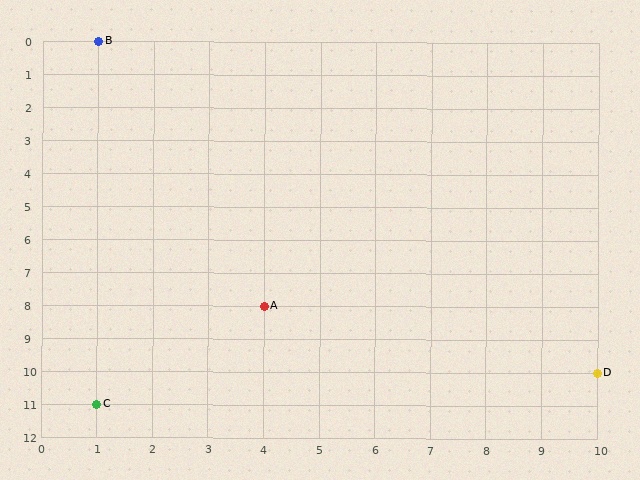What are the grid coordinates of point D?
Point D is at grid coordinates (10, 10).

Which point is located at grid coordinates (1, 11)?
Point C is at (1, 11).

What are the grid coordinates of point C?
Point C is at grid coordinates (1, 11).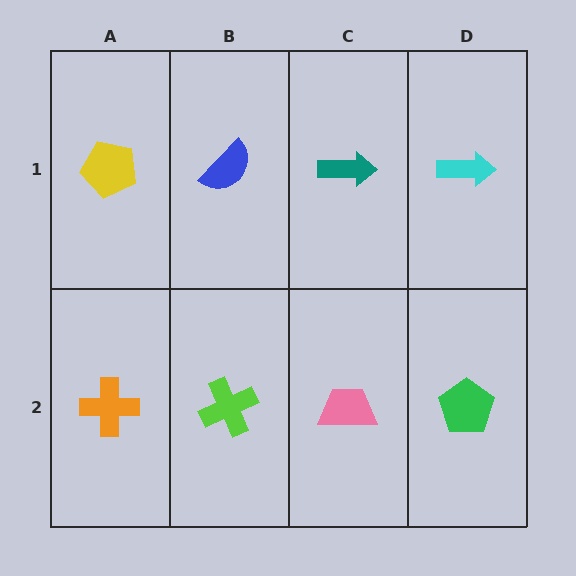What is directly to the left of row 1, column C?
A blue semicircle.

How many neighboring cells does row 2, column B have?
3.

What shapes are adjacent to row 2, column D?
A cyan arrow (row 1, column D), a pink trapezoid (row 2, column C).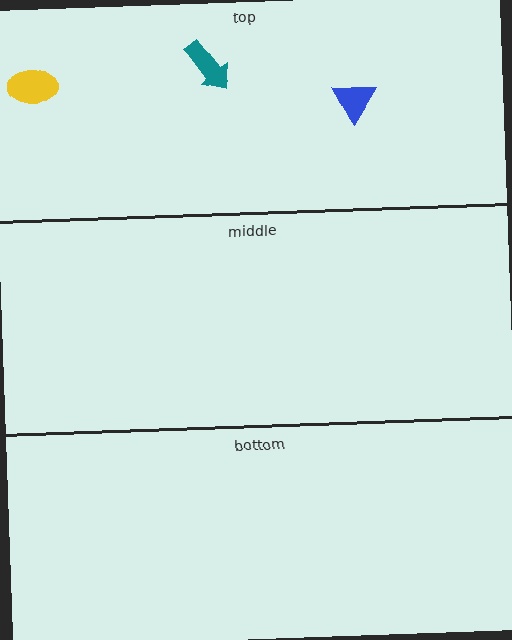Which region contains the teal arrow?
The top region.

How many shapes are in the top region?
3.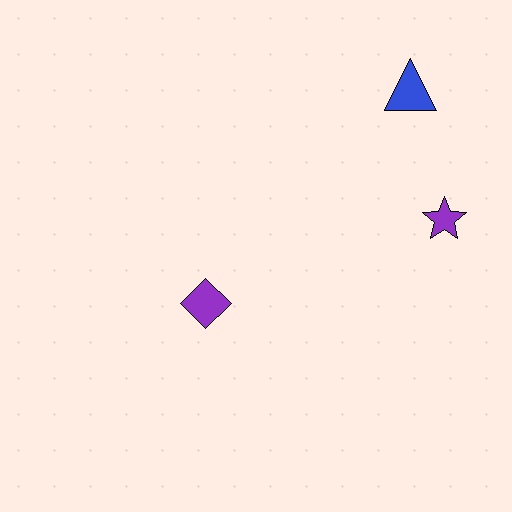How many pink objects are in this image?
There are no pink objects.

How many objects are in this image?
There are 3 objects.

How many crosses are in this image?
There are no crosses.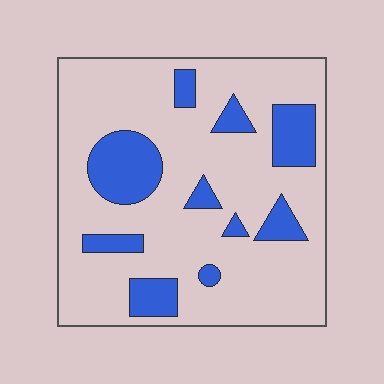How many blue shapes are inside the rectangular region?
10.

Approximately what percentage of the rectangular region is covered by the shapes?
Approximately 20%.